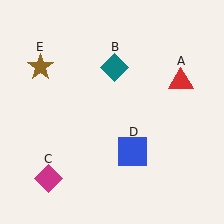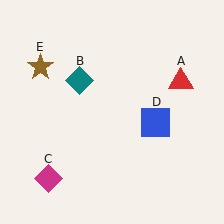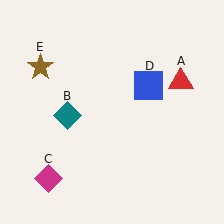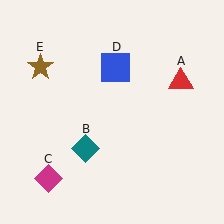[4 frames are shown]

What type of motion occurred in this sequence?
The teal diamond (object B), blue square (object D) rotated counterclockwise around the center of the scene.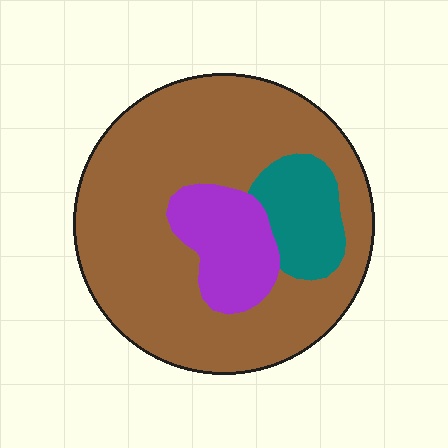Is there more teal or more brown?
Brown.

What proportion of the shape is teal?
Teal covers around 10% of the shape.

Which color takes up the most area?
Brown, at roughly 75%.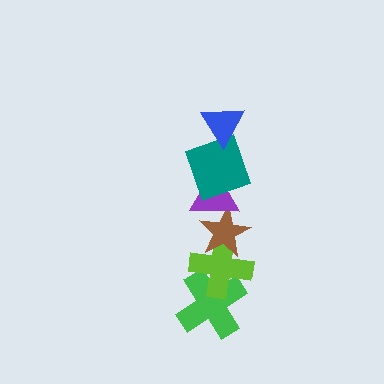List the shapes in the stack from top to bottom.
From top to bottom: the blue triangle, the teal square, the purple triangle, the brown star, the lime cross, the green cross.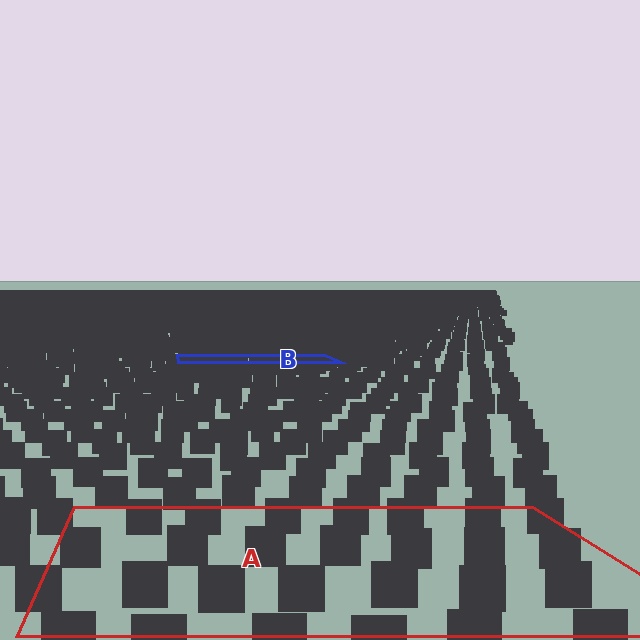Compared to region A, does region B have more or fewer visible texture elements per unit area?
Region B has more texture elements per unit area — they are packed more densely because it is farther away.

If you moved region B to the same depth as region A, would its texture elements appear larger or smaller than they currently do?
They would appear larger. At a closer depth, the same texture elements are projected at a bigger on-screen size.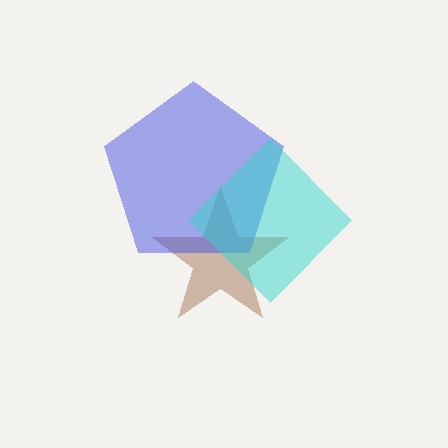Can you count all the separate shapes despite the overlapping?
Yes, there are 3 separate shapes.